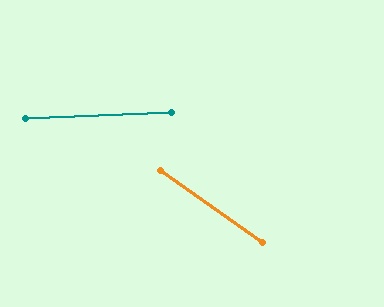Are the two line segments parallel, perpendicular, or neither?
Neither parallel nor perpendicular — they differ by about 37°.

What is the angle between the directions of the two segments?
Approximately 37 degrees.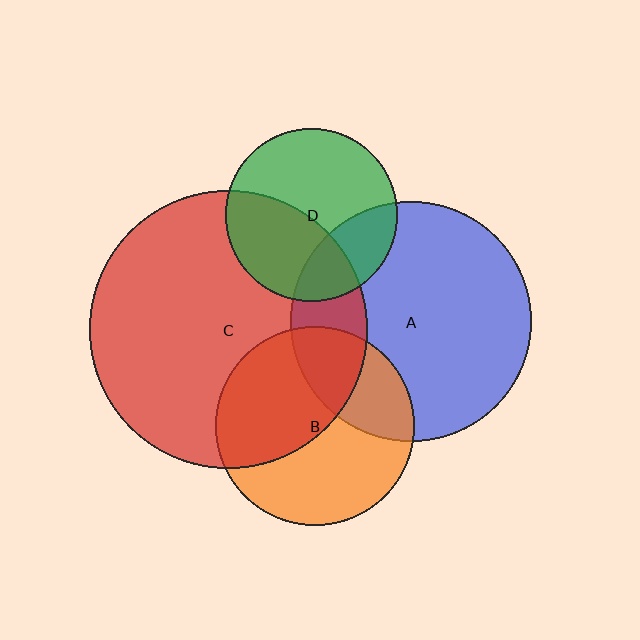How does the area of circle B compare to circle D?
Approximately 1.3 times.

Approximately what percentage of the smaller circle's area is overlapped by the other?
Approximately 50%.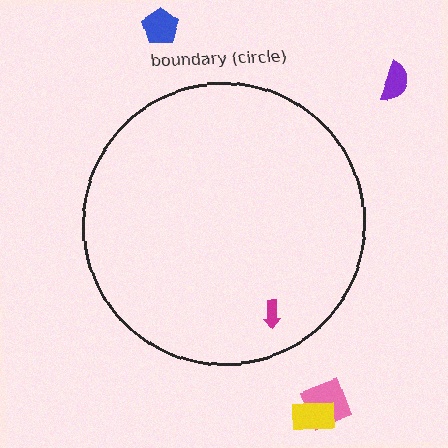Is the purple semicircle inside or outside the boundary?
Outside.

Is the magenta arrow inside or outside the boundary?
Inside.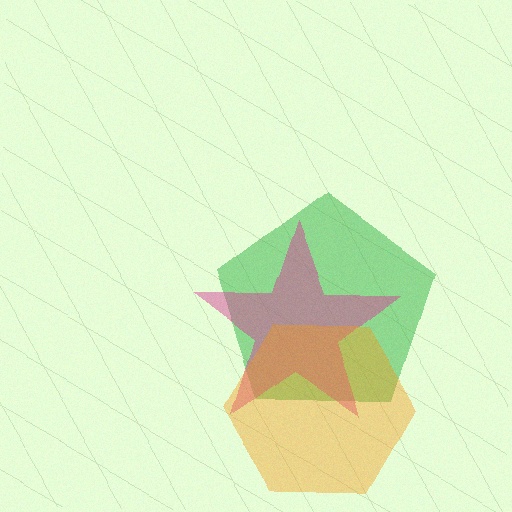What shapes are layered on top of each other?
The layered shapes are: a green pentagon, a magenta star, an orange hexagon.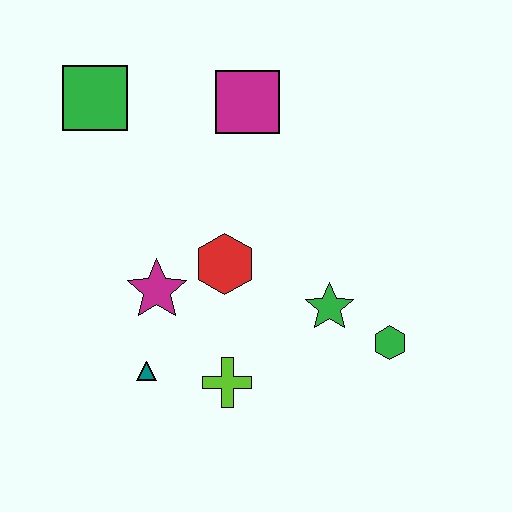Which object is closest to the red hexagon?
The magenta star is closest to the red hexagon.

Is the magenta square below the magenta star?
No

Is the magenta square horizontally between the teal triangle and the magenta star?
No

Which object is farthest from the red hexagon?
The green square is farthest from the red hexagon.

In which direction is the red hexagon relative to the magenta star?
The red hexagon is to the right of the magenta star.